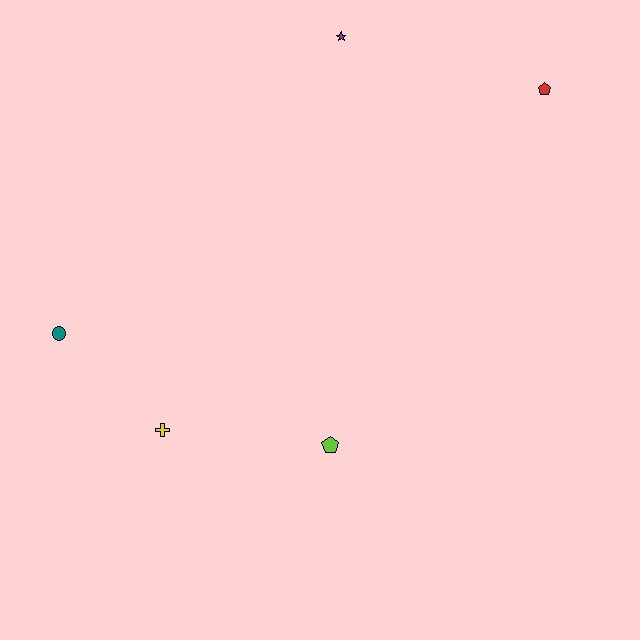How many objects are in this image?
There are 5 objects.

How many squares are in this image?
There are no squares.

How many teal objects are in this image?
There is 1 teal object.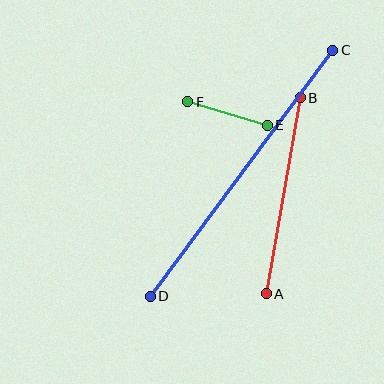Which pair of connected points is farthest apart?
Points C and D are farthest apart.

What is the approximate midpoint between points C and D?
The midpoint is at approximately (242, 173) pixels.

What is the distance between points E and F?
The distance is approximately 83 pixels.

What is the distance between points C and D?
The distance is approximately 306 pixels.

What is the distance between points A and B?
The distance is approximately 199 pixels.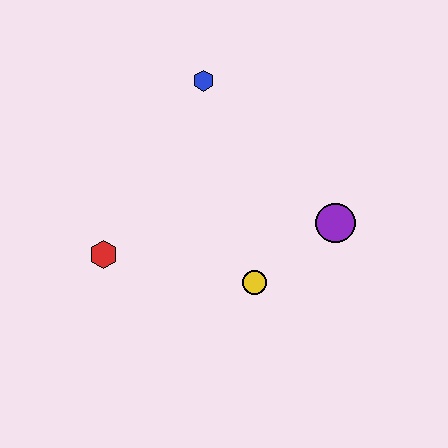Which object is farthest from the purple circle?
The red hexagon is farthest from the purple circle.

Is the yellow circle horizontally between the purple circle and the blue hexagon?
Yes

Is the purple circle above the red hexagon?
Yes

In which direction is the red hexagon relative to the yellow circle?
The red hexagon is to the left of the yellow circle.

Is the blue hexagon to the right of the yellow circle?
No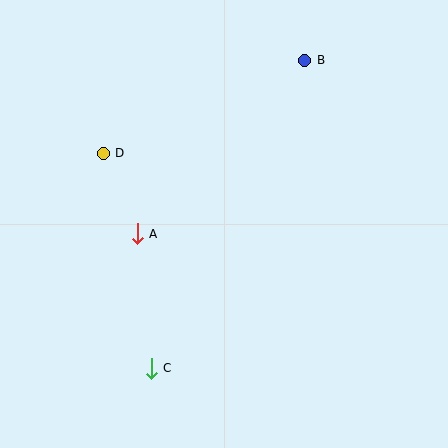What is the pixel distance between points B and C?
The distance between B and C is 344 pixels.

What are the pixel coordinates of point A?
Point A is at (137, 234).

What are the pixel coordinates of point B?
Point B is at (305, 60).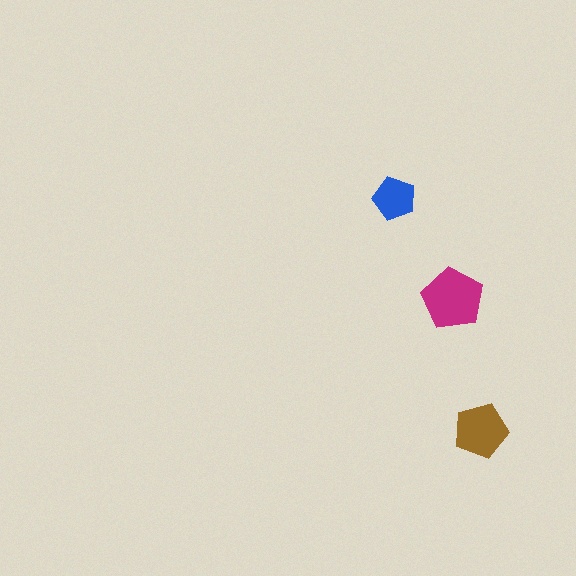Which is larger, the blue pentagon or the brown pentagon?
The brown one.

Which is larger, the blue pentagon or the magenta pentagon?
The magenta one.